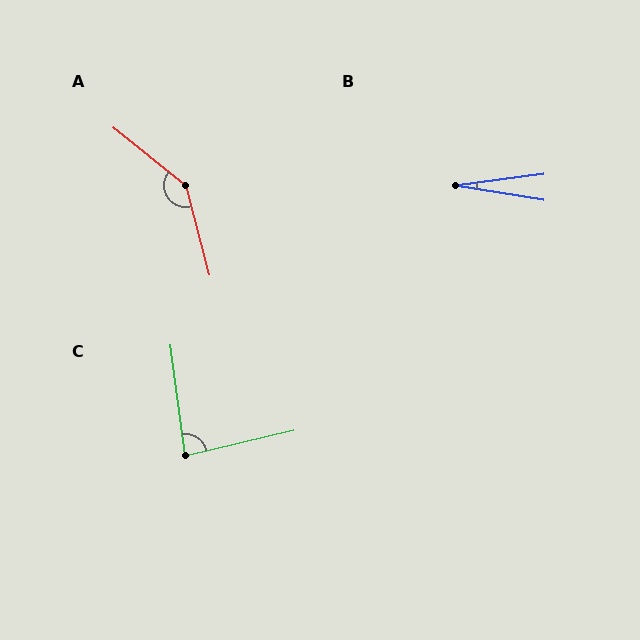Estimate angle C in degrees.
Approximately 84 degrees.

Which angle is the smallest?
B, at approximately 17 degrees.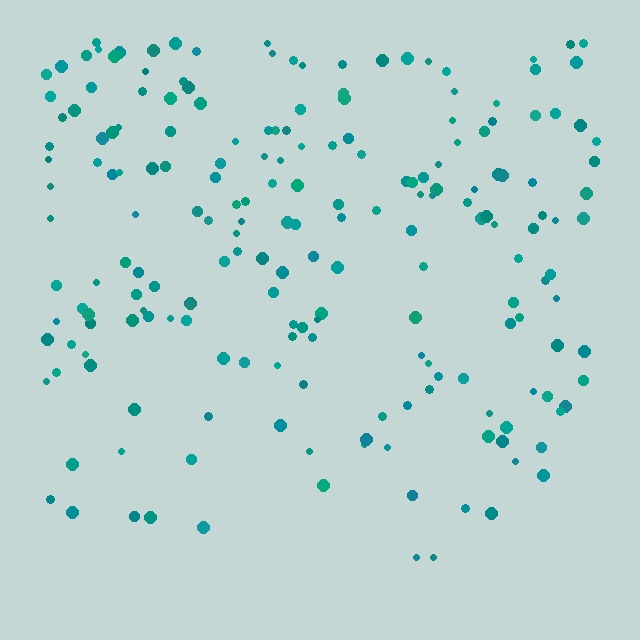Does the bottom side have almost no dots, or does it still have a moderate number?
Still a moderate number, just noticeably fewer than the top.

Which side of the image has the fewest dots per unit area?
The bottom.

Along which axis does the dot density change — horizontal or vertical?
Vertical.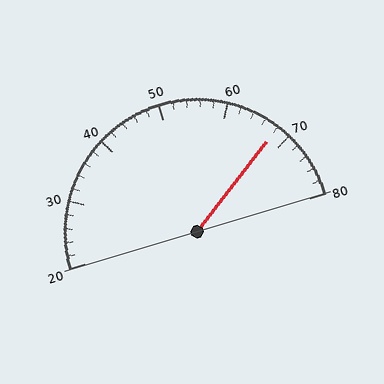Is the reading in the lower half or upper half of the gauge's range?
The reading is in the upper half of the range (20 to 80).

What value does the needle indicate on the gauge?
The needle indicates approximately 68.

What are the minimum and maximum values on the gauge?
The gauge ranges from 20 to 80.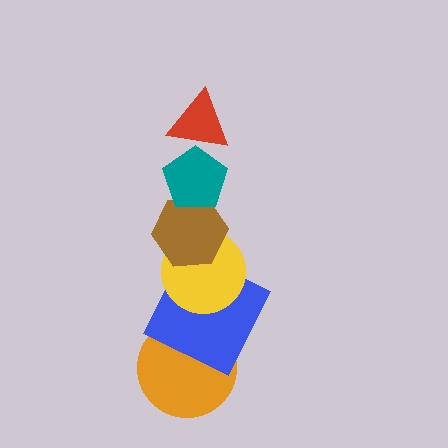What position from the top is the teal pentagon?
The teal pentagon is 2nd from the top.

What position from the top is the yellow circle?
The yellow circle is 4th from the top.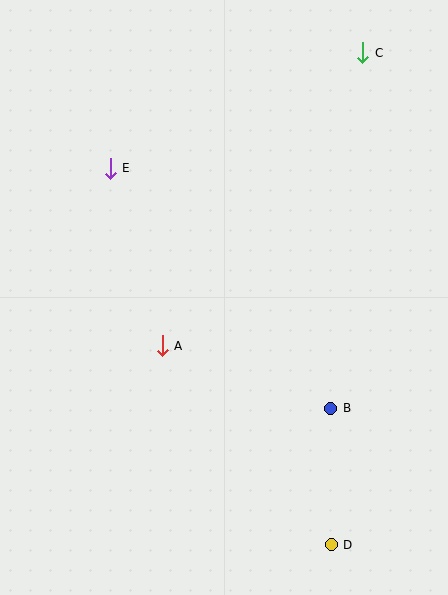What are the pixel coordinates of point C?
Point C is at (363, 53).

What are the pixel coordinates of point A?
Point A is at (162, 346).